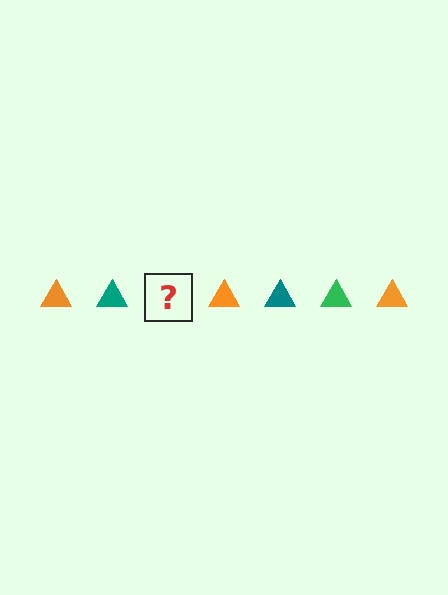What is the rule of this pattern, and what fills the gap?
The rule is that the pattern cycles through orange, teal, green triangles. The gap should be filled with a green triangle.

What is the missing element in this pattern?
The missing element is a green triangle.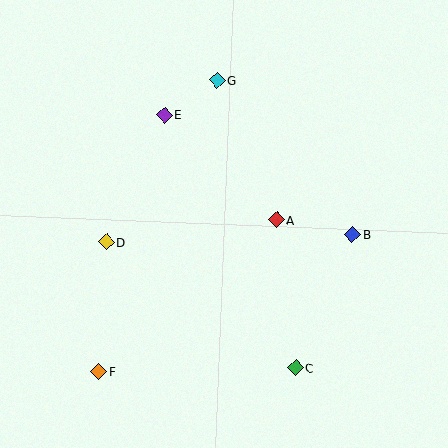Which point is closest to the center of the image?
Point A at (276, 220) is closest to the center.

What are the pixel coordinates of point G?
Point G is at (217, 80).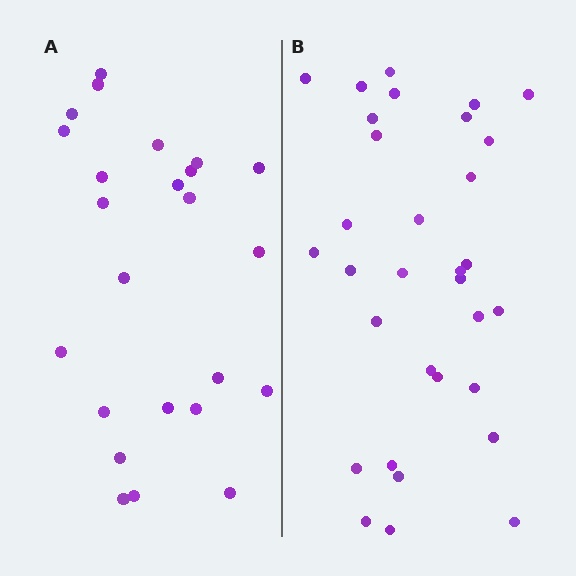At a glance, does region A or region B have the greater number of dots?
Region B (the right region) has more dots.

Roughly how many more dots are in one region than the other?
Region B has roughly 8 or so more dots than region A.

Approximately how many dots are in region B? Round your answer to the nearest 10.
About 30 dots. (The exact count is 32, which rounds to 30.)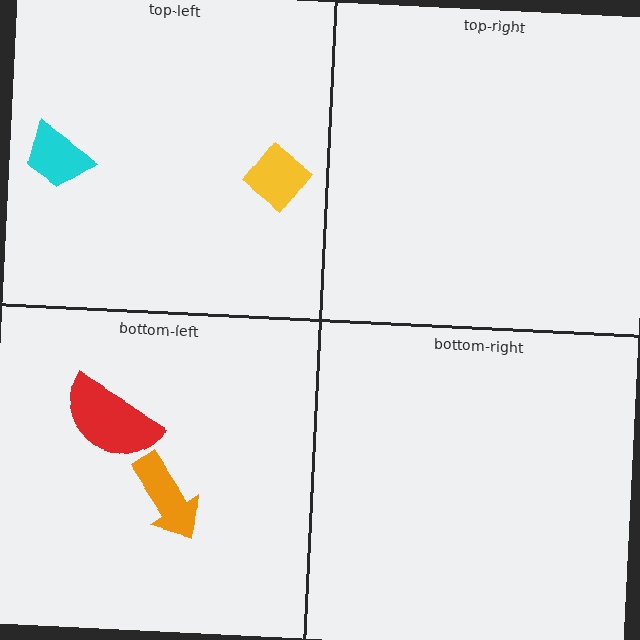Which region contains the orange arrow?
The bottom-left region.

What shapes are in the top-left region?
The cyan trapezoid, the yellow diamond.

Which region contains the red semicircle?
The bottom-left region.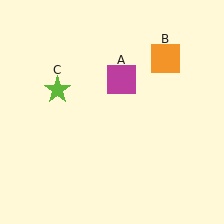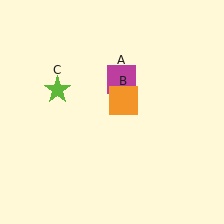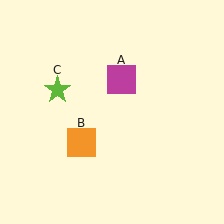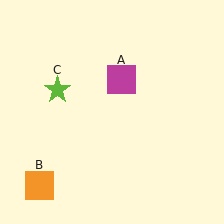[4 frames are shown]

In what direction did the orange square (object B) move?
The orange square (object B) moved down and to the left.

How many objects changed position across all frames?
1 object changed position: orange square (object B).